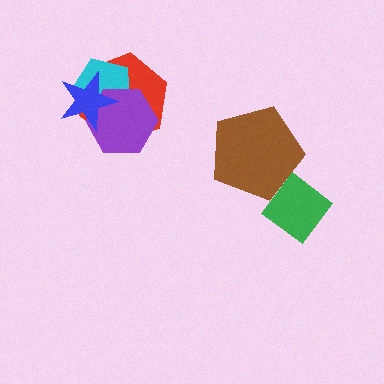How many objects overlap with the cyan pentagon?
3 objects overlap with the cyan pentagon.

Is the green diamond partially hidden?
No, no other shape covers it.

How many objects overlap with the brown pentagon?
0 objects overlap with the brown pentagon.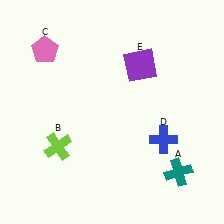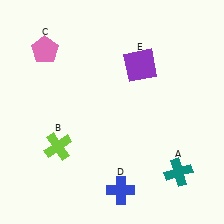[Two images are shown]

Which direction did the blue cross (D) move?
The blue cross (D) moved down.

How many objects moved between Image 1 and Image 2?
1 object moved between the two images.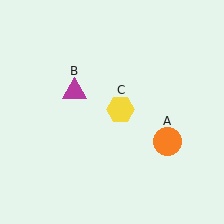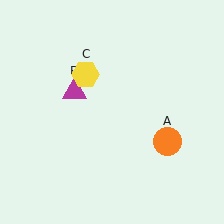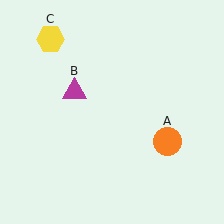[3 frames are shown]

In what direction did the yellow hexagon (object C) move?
The yellow hexagon (object C) moved up and to the left.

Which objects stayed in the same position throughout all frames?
Orange circle (object A) and magenta triangle (object B) remained stationary.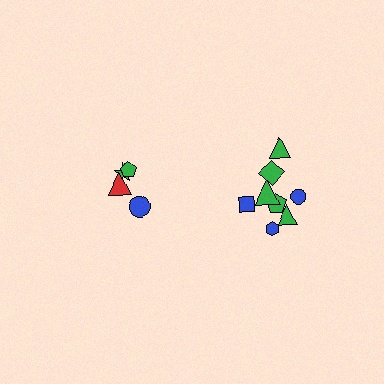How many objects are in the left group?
There are 4 objects.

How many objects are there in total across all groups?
There are 12 objects.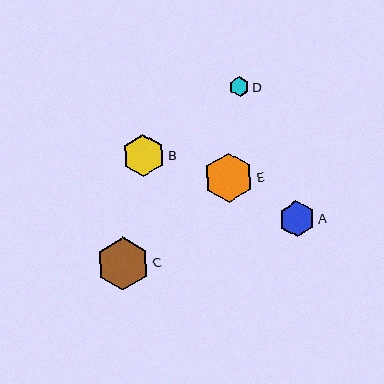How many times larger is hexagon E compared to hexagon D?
Hexagon E is approximately 2.5 times the size of hexagon D.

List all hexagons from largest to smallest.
From largest to smallest: C, E, B, A, D.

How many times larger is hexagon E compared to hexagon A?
Hexagon E is approximately 1.4 times the size of hexagon A.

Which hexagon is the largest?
Hexagon C is the largest with a size of approximately 53 pixels.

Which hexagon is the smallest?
Hexagon D is the smallest with a size of approximately 20 pixels.